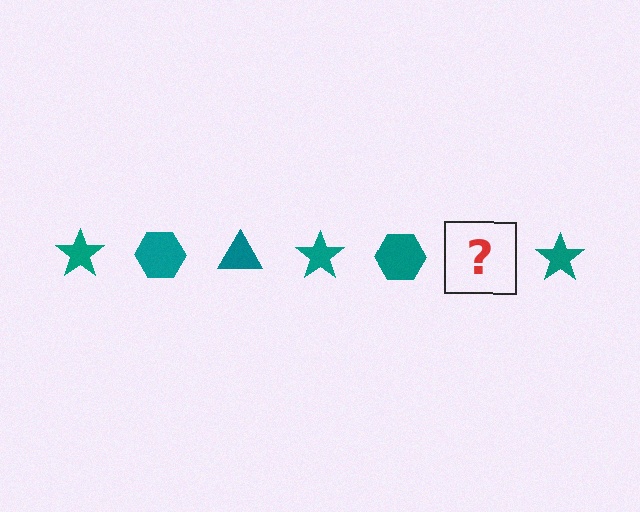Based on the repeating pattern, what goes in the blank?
The blank should be a teal triangle.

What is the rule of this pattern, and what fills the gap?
The rule is that the pattern cycles through star, hexagon, triangle shapes in teal. The gap should be filled with a teal triangle.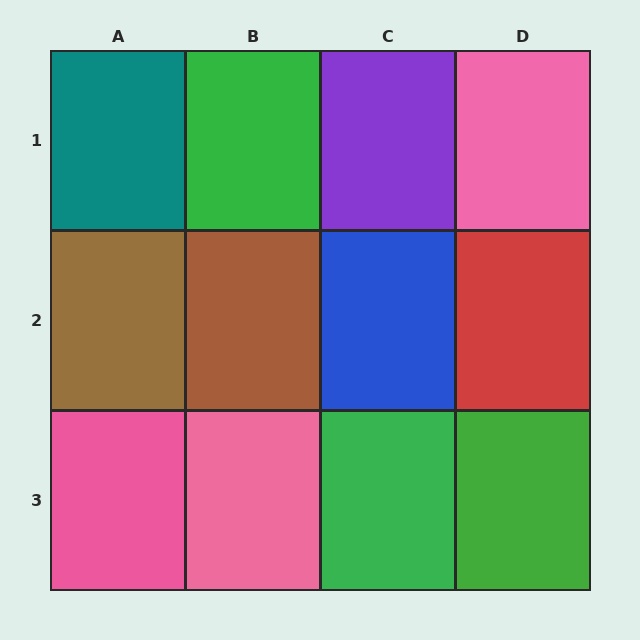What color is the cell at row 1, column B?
Green.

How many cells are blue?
1 cell is blue.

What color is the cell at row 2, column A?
Brown.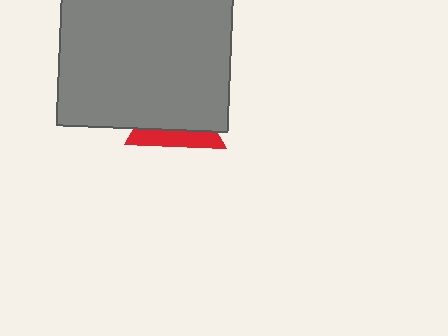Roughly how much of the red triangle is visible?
A small part of it is visible (roughly 33%).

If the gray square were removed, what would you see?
You would see the complete red triangle.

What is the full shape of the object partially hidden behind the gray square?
The partially hidden object is a red triangle.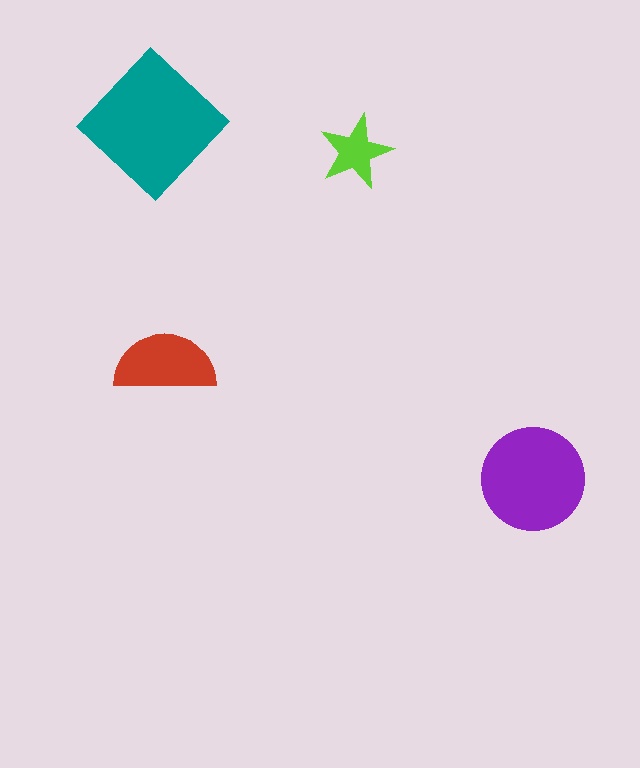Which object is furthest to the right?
The purple circle is rightmost.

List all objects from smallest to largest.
The lime star, the red semicircle, the purple circle, the teal diamond.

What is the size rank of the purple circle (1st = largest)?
2nd.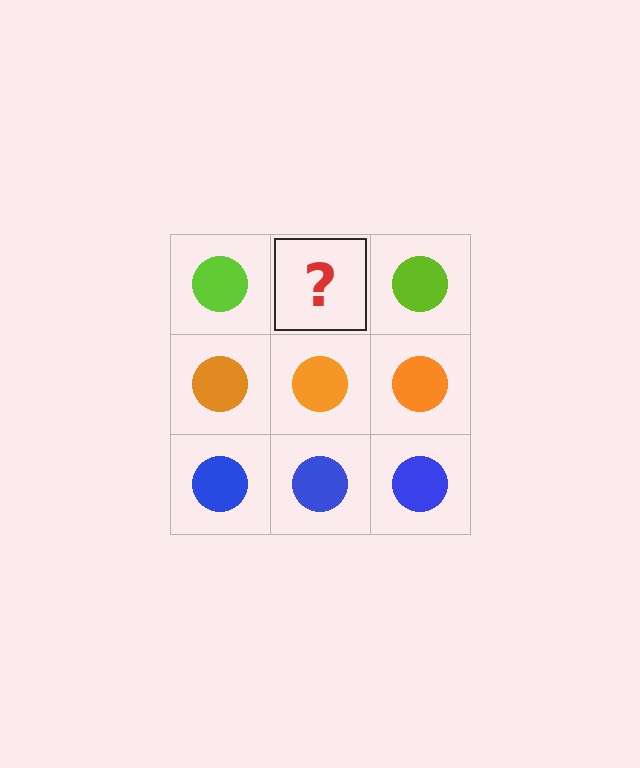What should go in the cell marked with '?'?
The missing cell should contain a lime circle.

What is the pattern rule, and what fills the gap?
The rule is that each row has a consistent color. The gap should be filled with a lime circle.